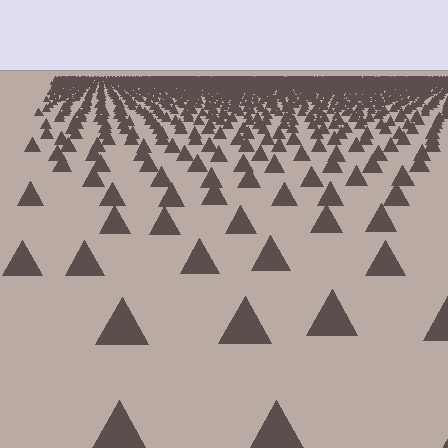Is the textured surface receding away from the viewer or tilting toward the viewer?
The surface is receding away from the viewer. Texture elements get smaller and denser toward the top.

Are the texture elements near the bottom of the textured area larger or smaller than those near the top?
Larger. Near the bottom, elements are closer to the viewer and appear at a bigger on-screen size.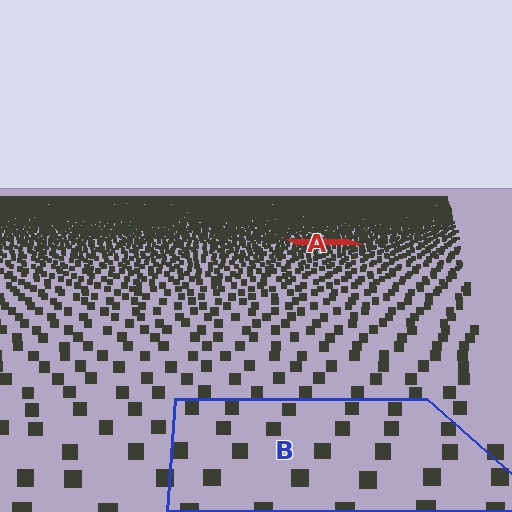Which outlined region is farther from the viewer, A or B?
Region A is farther from the viewer — the texture elements inside it appear smaller and more densely packed.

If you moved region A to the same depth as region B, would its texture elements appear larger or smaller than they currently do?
They would appear larger. At a closer depth, the same texture elements are projected at a bigger on-screen size.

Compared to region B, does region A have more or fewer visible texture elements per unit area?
Region A has more texture elements per unit area — they are packed more densely because it is farther away.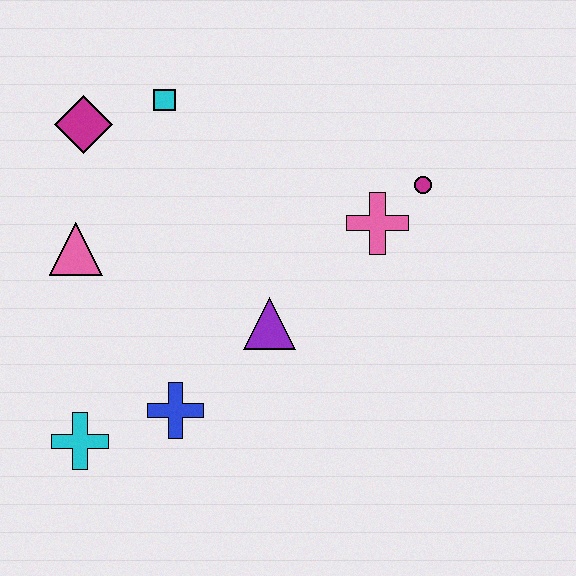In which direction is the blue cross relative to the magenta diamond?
The blue cross is below the magenta diamond.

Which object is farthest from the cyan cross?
The magenta circle is farthest from the cyan cross.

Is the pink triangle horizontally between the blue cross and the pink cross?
No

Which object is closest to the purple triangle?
The blue cross is closest to the purple triangle.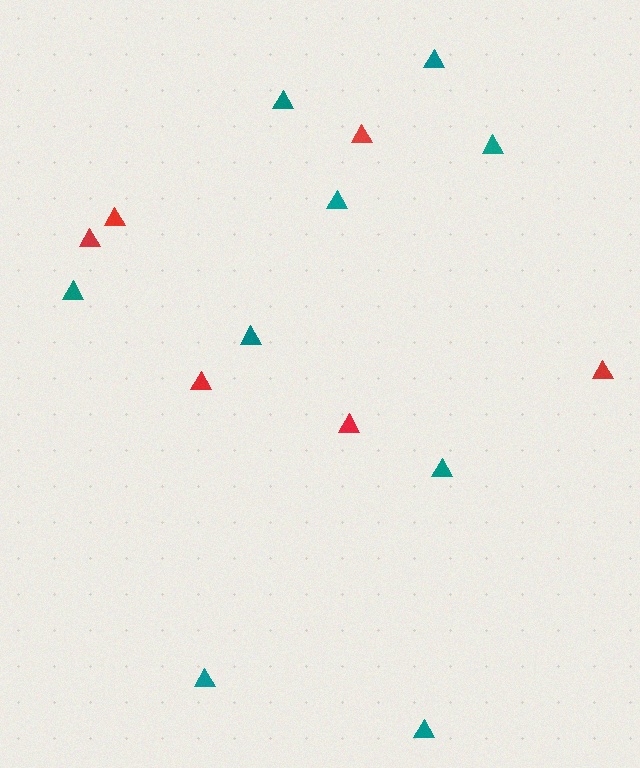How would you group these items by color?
There are 2 groups: one group of teal triangles (9) and one group of red triangles (6).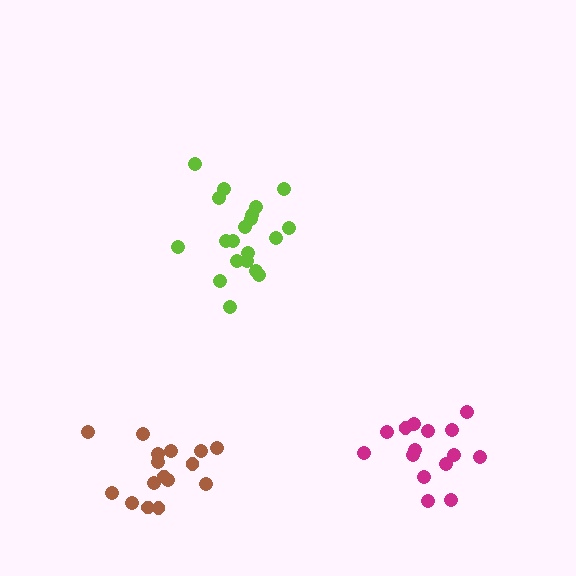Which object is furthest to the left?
The brown cluster is leftmost.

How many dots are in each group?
Group 1: 15 dots, Group 2: 20 dots, Group 3: 16 dots (51 total).